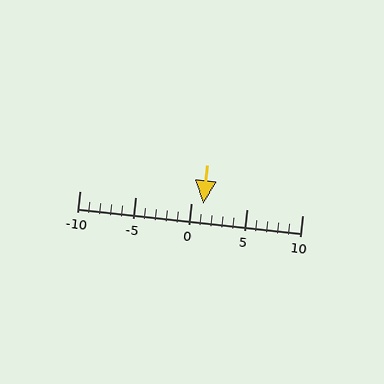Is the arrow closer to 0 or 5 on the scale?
The arrow is closer to 0.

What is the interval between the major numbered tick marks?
The major tick marks are spaced 5 units apart.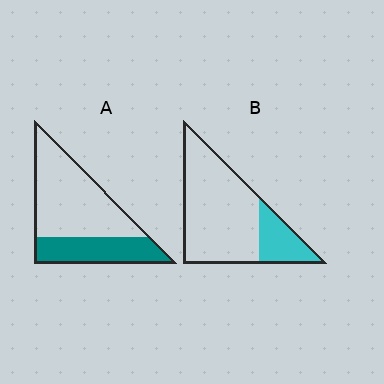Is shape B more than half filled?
No.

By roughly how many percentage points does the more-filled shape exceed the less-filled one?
By roughly 10 percentage points (A over B).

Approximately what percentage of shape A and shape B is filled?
A is approximately 35% and B is approximately 20%.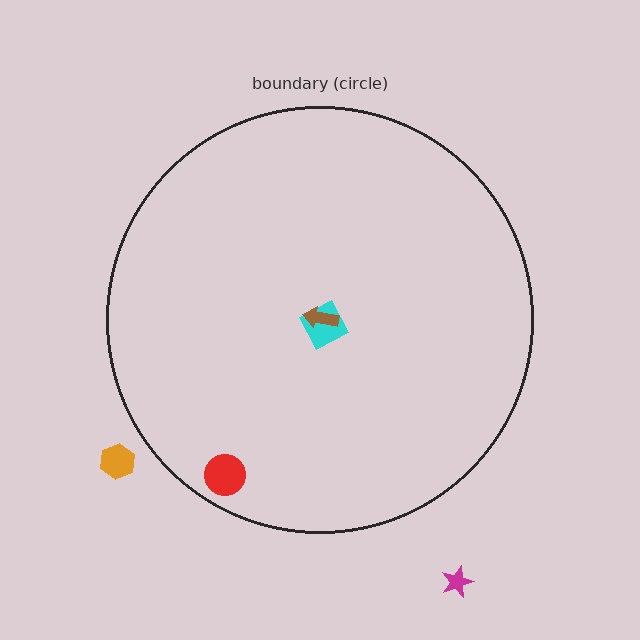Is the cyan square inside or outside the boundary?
Inside.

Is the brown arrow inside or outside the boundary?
Inside.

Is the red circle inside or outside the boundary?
Inside.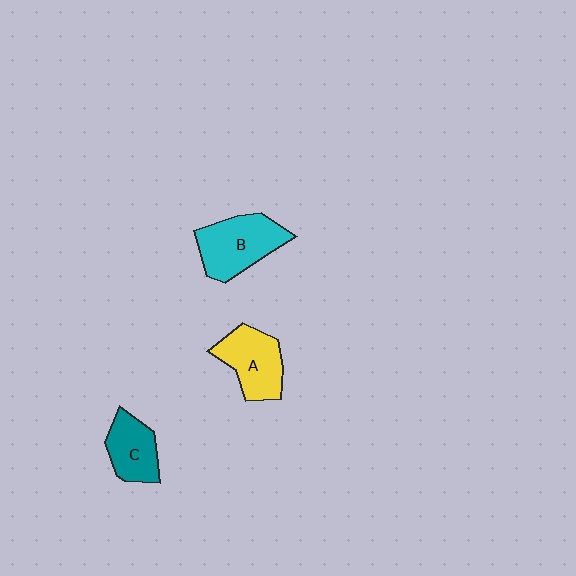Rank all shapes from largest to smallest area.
From largest to smallest: B (cyan), A (yellow), C (teal).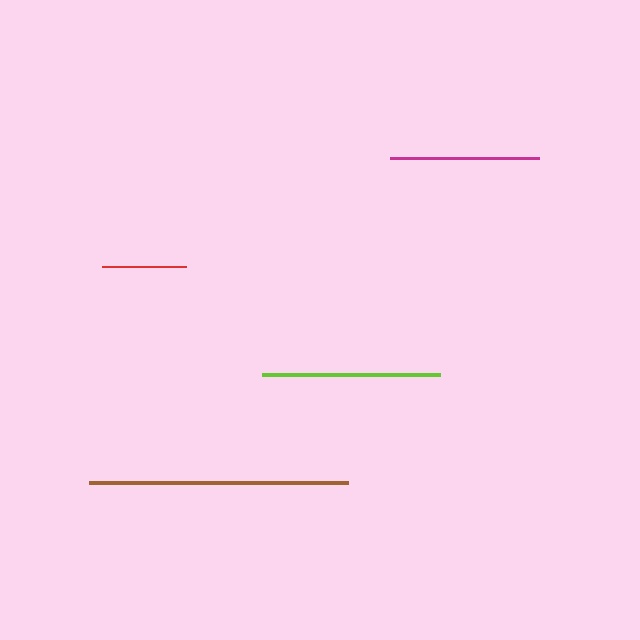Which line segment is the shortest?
The red line is the shortest at approximately 83 pixels.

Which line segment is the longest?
The brown line is the longest at approximately 259 pixels.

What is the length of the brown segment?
The brown segment is approximately 259 pixels long.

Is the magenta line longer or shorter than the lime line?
The lime line is longer than the magenta line.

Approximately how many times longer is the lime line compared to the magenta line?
The lime line is approximately 1.2 times the length of the magenta line.